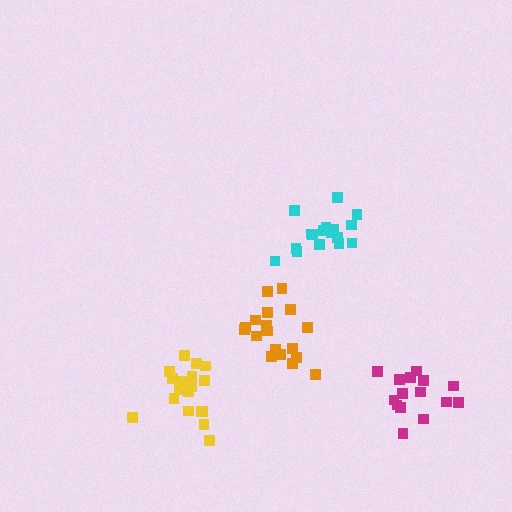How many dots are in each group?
Group 1: 15 dots, Group 2: 18 dots, Group 3: 17 dots, Group 4: 18 dots (68 total).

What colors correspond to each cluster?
The clusters are colored: magenta, orange, cyan, yellow.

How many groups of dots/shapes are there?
There are 4 groups.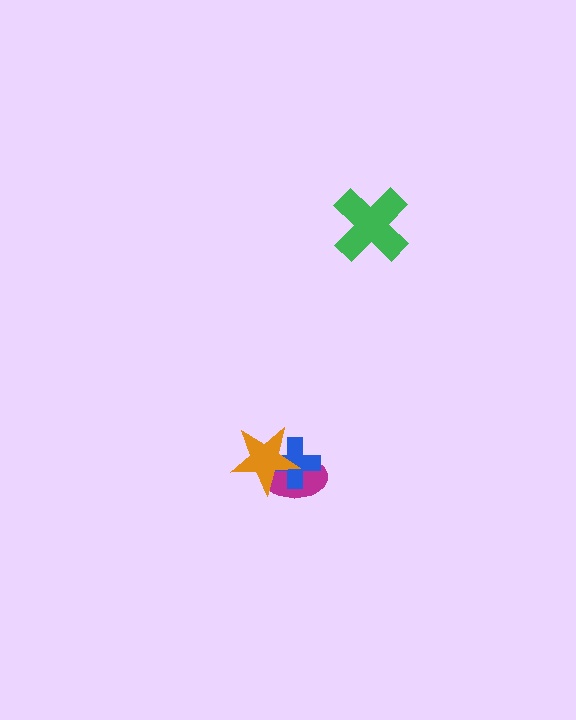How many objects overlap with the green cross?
0 objects overlap with the green cross.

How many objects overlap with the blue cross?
2 objects overlap with the blue cross.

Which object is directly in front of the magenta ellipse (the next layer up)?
The blue cross is directly in front of the magenta ellipse.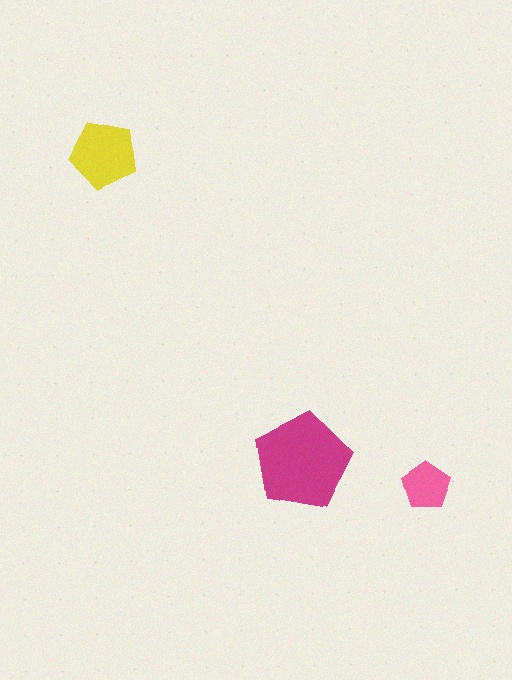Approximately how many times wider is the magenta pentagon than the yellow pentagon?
About 1.5 times wider.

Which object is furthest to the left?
The yellow pentagon is leftmost.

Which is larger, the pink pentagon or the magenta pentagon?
The magenta one.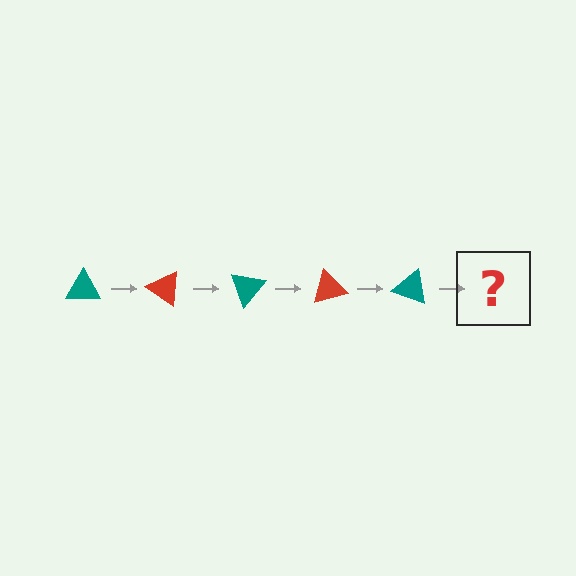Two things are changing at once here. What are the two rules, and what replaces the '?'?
The two rules are that it rotates 35 degrees each step and the color cycles through teal and red. The '?' should be a red triangle, rotated 175 degrees from the start.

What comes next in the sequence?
The next element should be a red triangle, rotated 175 degrees from the start.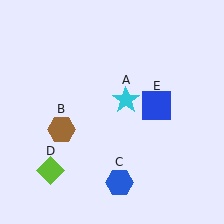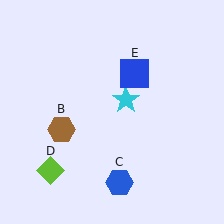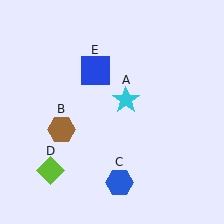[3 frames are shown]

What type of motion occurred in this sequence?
The blue square (object E) rotated counterclockwise around the center of the scene.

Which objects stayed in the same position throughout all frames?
Cyan star (object A) and brown hexagon (object B) and blue hexagon (object C) and lime diamond (object D) remained stationary.